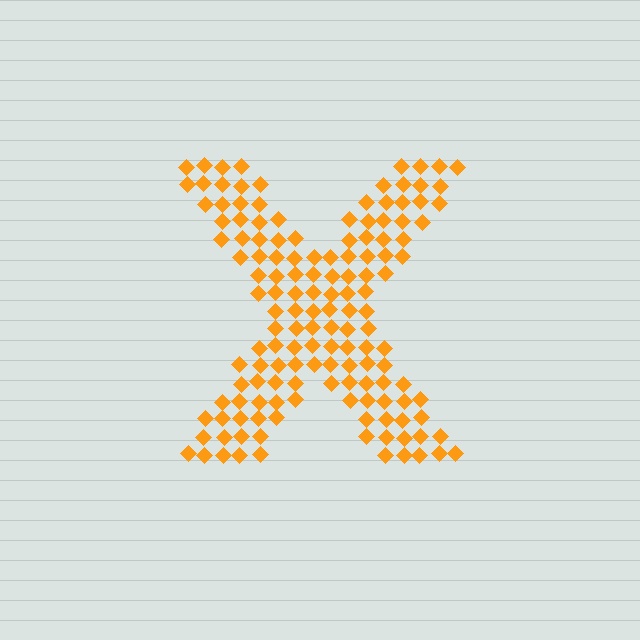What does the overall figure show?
The overall figure shows the letter X.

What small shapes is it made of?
It is made of small diamonds.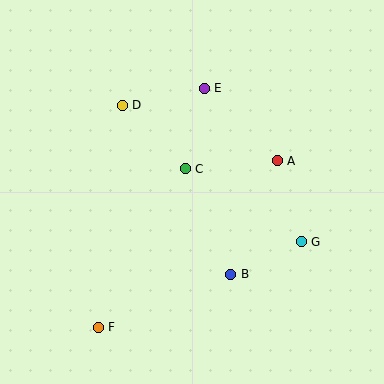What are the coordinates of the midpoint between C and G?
The midpoint between C and G is at (243, 205).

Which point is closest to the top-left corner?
Point D is closest to the top-left corner.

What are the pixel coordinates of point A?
Point A is at (277, 161).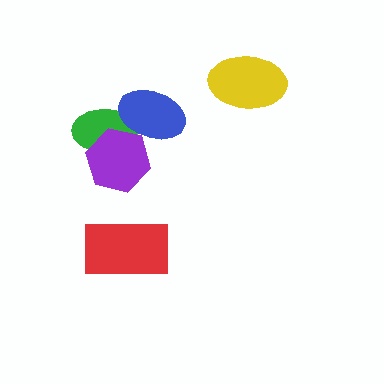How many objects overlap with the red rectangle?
0 objects overlap with the red rectangle.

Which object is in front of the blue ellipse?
The purple hexagon is in front of the blue ellipse.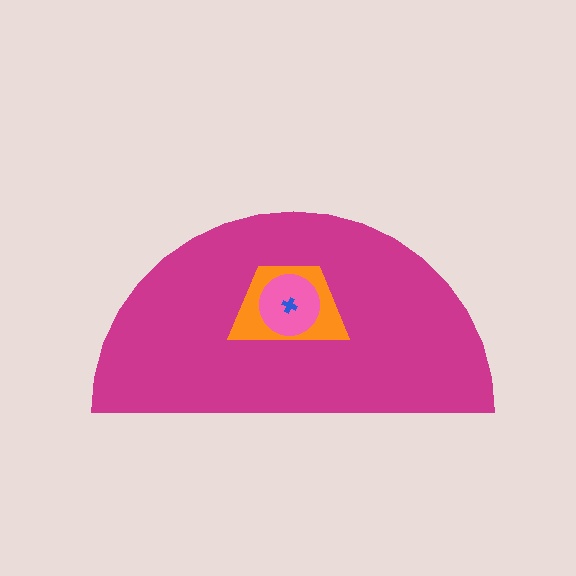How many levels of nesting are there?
4.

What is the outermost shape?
The magenta semicircle.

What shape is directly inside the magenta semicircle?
The orange trapezoid.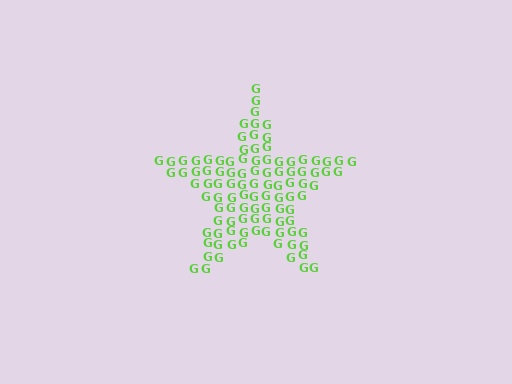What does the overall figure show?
The overall figure shows a star.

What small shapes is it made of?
It is made of small letter G's.